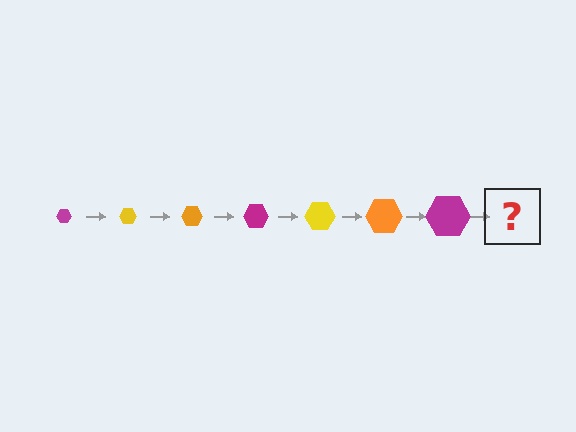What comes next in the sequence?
The next element should be a yellow hexagon, larger than the previous one.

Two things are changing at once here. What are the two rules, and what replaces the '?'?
The two rules are that the hexagon grows larger each step and the color cycles through magenta, yellow, and orange. The '?' should be a yellow hexagon, larger than the previous one.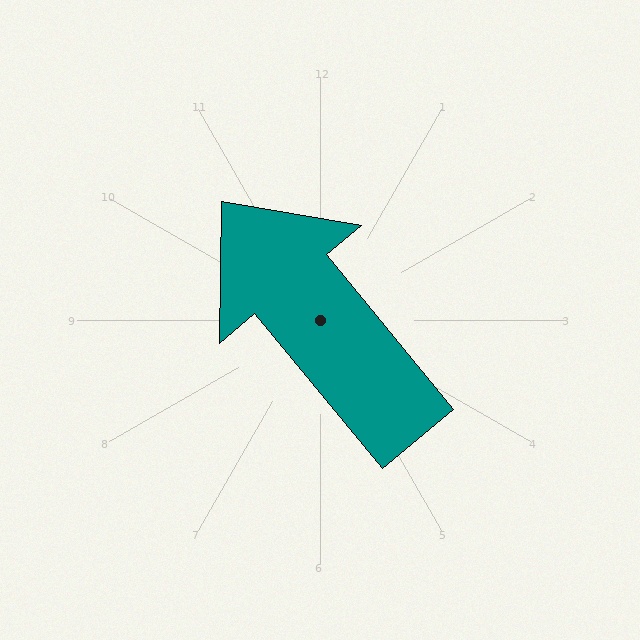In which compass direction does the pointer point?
Northwest.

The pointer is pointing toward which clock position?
Roughly 11 o'clock.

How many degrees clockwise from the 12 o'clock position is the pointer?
Approximately 320 degrees.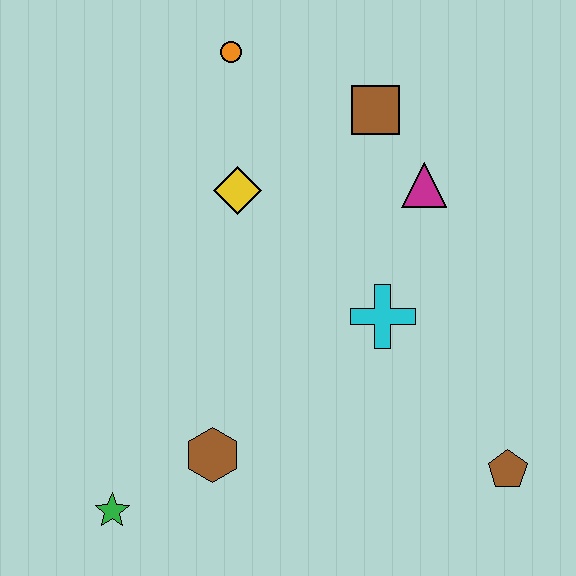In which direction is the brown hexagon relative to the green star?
The brown hexagon is to the right of the green star.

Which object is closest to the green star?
The brown hexagon is closest to the green star.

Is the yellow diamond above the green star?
Yes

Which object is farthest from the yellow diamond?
The brown pentagon is farthest from the yellow diamond.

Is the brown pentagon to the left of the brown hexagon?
No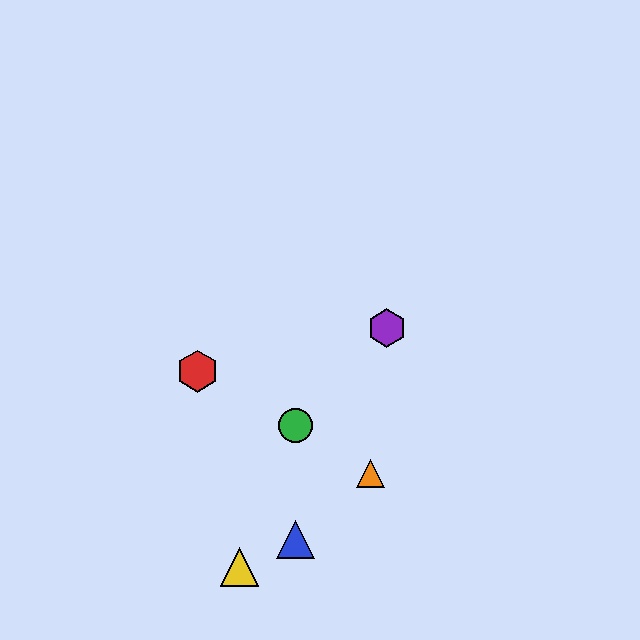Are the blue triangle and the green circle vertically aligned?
Yes, both are at x≈295.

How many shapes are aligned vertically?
2 shapes (the blue triangle, the green circle) are aligned vertically.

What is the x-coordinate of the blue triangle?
The blue triangle is at x≈295.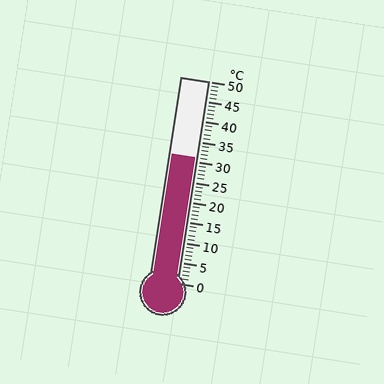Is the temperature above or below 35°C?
The temperature is below 35°C.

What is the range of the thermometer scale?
The thermometer scale ranges from 0°C to 50°C.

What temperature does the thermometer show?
The thermometer shows approximately 31°C.